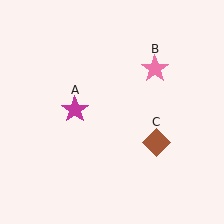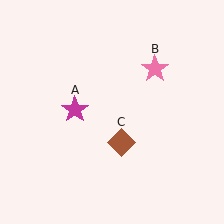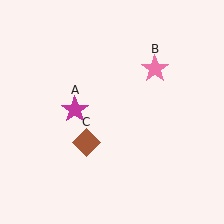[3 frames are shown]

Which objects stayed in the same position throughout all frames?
Magenta star (object A) and pink star (object B) remained stationary.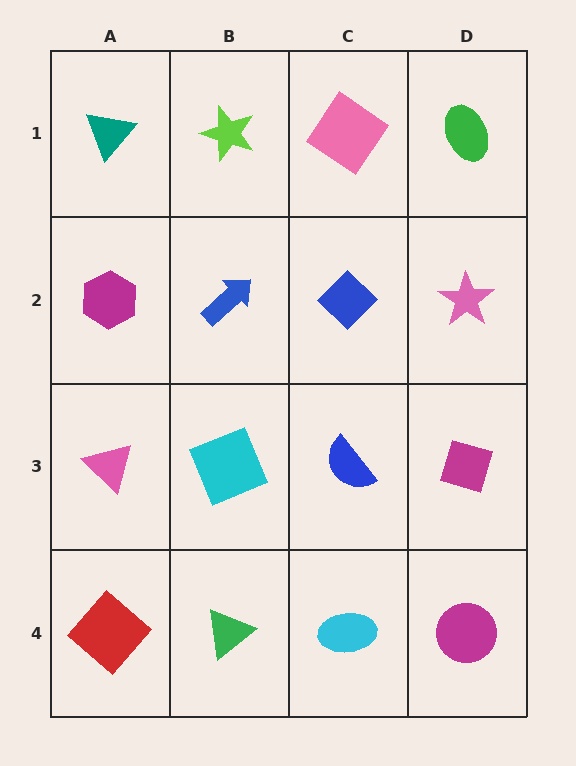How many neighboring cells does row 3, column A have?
3.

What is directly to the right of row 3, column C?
A magenta diamond.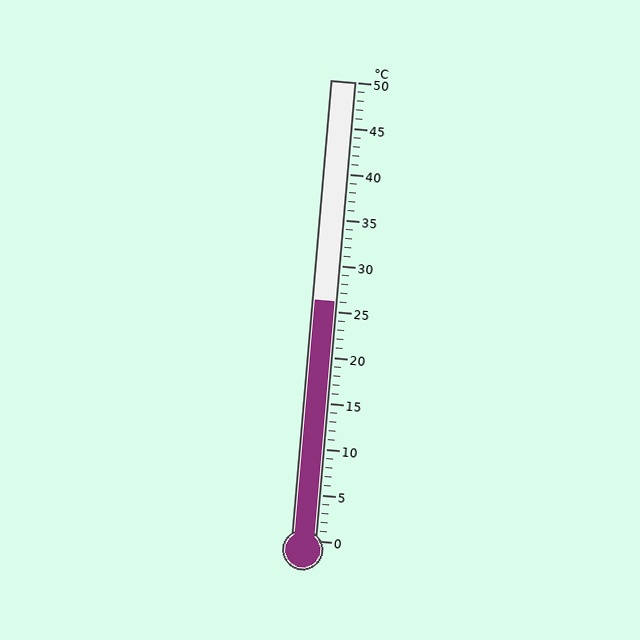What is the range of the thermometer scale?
The thermometer scale ranges from 0°C to 50°C.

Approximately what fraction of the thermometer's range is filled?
The thermometer is filled to approximately 50% of its range.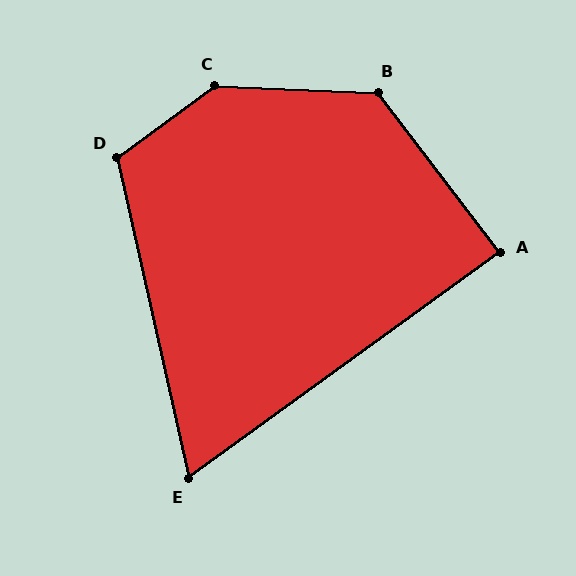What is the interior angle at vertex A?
Approximately 89 degrees (approximately right).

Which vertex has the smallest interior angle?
E, at approximately 67 degrees.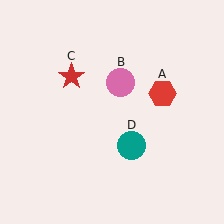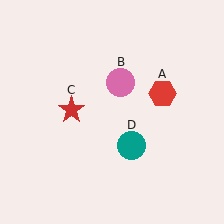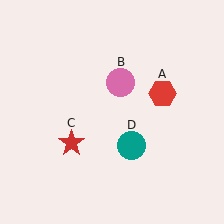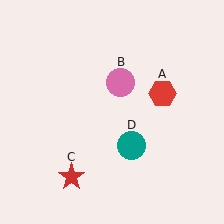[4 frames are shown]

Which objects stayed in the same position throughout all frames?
Red hexagon (object A) and pink circle (object B) and teal circle (object D) remained stationary.